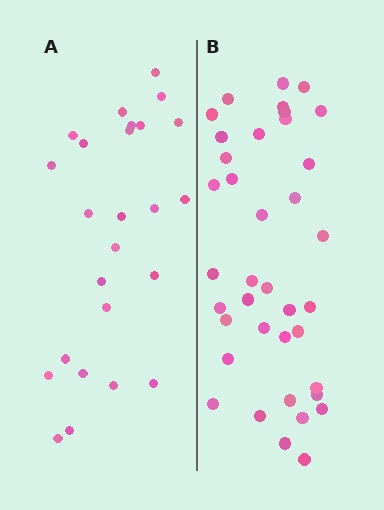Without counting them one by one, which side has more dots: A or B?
Region B (the right region) has more dots.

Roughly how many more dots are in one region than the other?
Region B has approximately 15 more dots than region A.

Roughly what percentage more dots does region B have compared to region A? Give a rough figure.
About 50% more.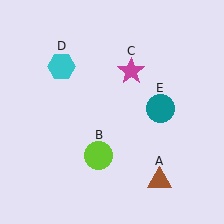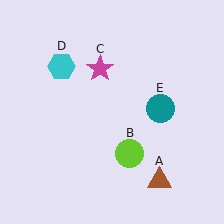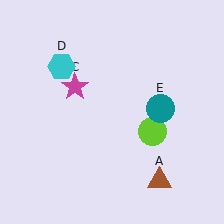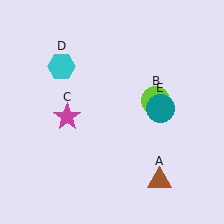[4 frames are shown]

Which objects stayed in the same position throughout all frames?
Brown triangle (object A) and cyan hexagon (object D) and teal circle (object E) remained stationary.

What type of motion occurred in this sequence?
The lime circle (object B), magenta star (object C) rotated counterclockwise around the center of the scene.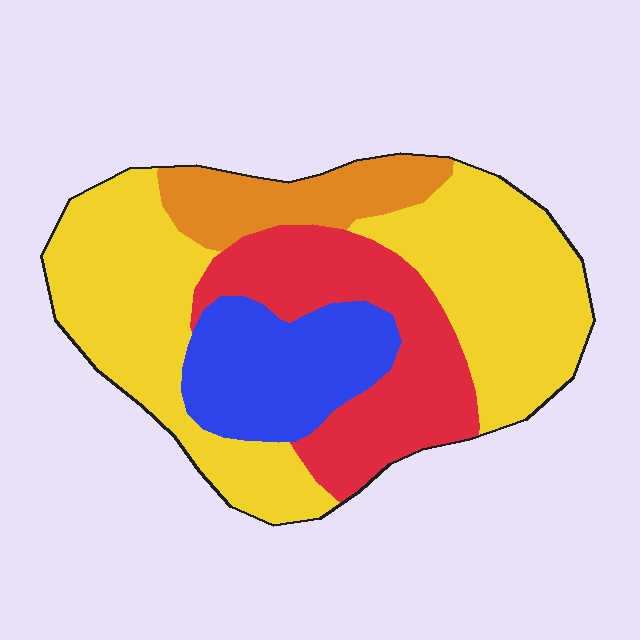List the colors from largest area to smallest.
From largest to smallest: yellow, red, blue, orange.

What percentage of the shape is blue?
Blue covers roughly 15% of the shape.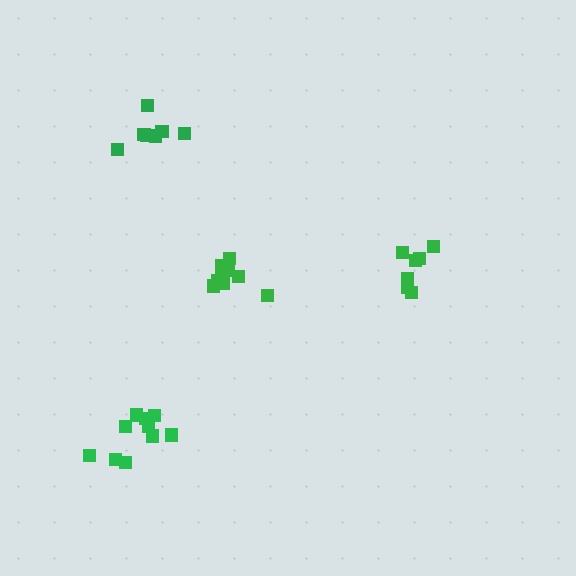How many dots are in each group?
Group 1: 8 dots, Group 2: 10 dots, Group 3: 7 dots, Group 4: 9 dots (34 total).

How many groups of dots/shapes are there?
There are 4 groups.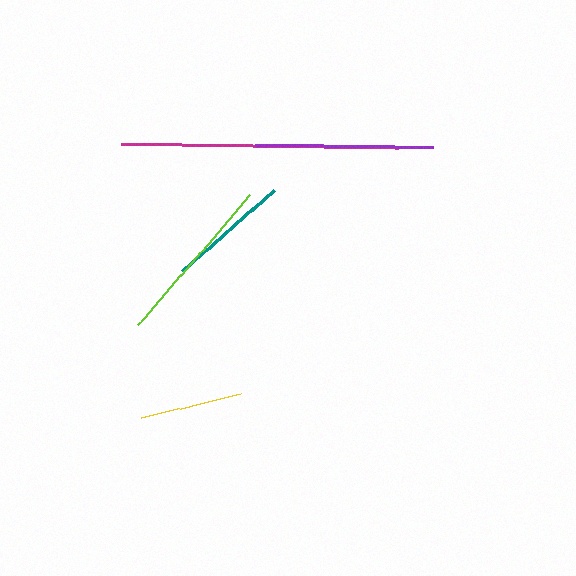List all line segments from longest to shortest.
From longest to shortest: magenta, purple, lime, teal, yellow.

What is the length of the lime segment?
The lime segment is approximately 171 pixels long.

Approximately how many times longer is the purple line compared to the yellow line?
The purple line is approximately 1.7 times the length of the yellow line.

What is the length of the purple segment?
The purple segment is approximately 178 pixels long.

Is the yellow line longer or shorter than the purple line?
The purple line is longer than the yellow line.